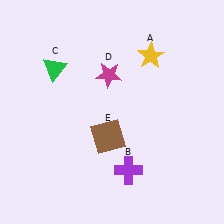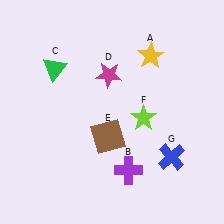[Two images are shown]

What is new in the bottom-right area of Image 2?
A lime star (F) was added in the bottom-right area of Image 2.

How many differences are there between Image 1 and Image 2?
There are 2 differences between the two images.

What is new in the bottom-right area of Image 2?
A blue cross (G) was added in the bottom-right area of Image 2.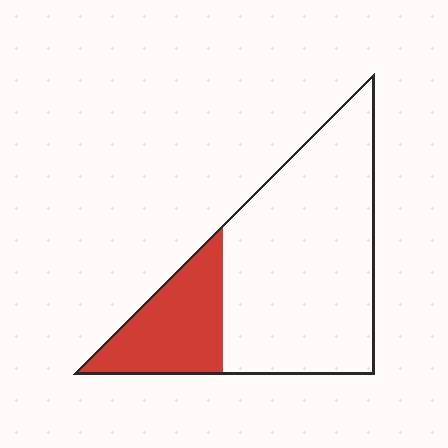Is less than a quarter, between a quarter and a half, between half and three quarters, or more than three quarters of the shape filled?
Less than a quarter.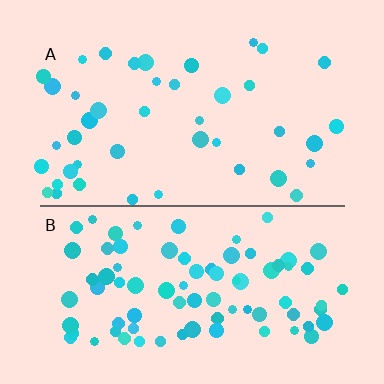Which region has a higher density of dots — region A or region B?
B (the bottom).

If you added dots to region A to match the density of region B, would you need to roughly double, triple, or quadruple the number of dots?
Approximately double.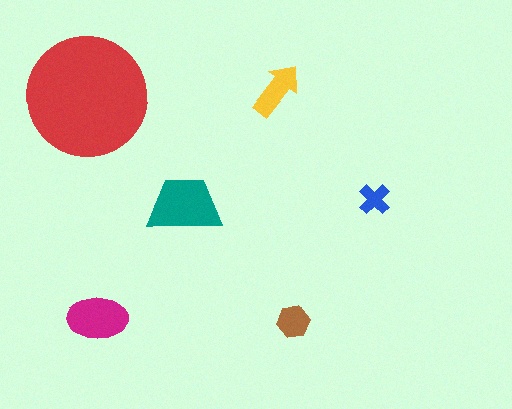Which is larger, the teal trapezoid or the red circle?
The red circle.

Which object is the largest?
The red circle.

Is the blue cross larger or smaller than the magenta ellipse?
Smaller.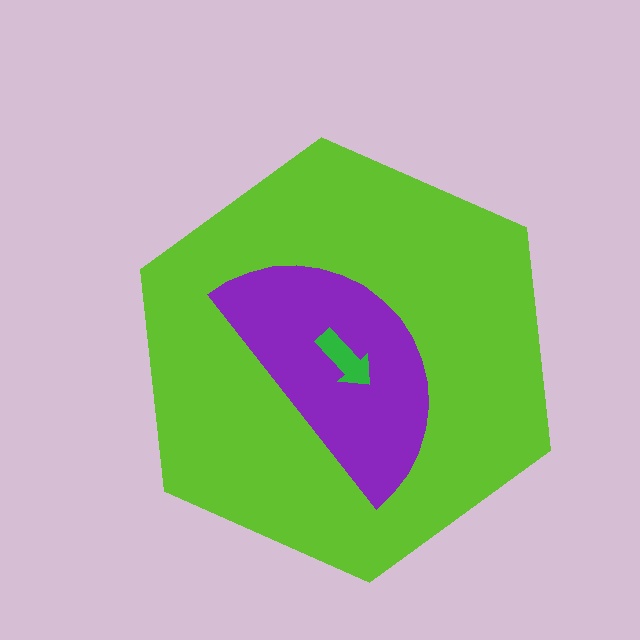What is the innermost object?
The green arrow.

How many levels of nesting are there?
3.